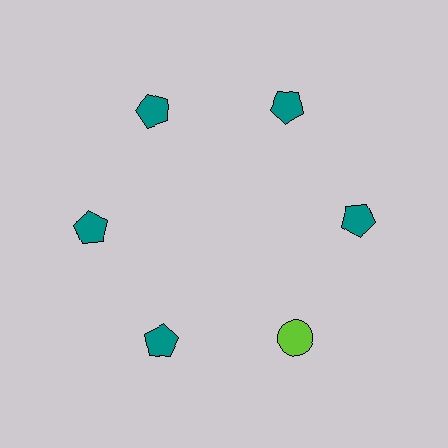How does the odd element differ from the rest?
It differs in both color (lime instead of teal) and shape (circle instead of pentagon).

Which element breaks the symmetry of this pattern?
The lime circle at roughly the 5 o'clock position breaks the symmetry. All other shapes are teal pentagons.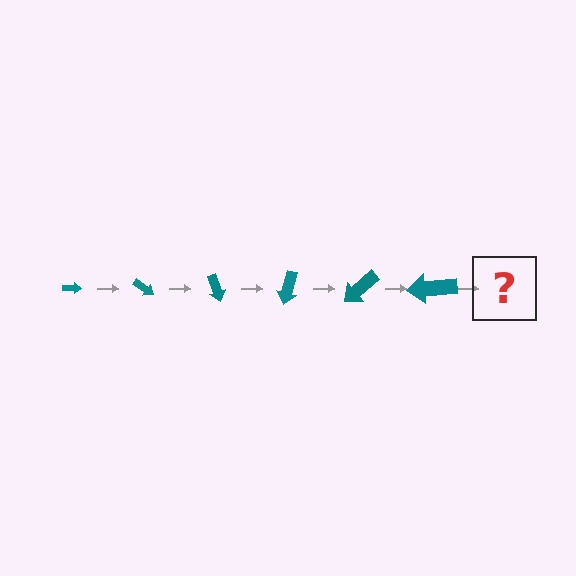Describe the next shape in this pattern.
It should be an arrow, larger than the previous one and rotated 210 degrees from the start.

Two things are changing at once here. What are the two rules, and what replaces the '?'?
The two rules are that the arrow grows larger each step and it rotates 35 degrees each step. The '?' should be an arrow, larger than the previous one and rotated 210 degrees from the start.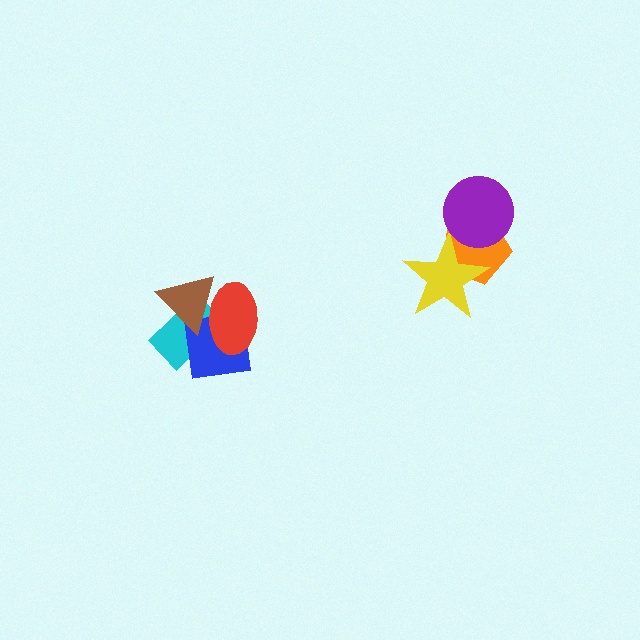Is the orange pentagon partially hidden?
Yes, it is partially covered by another shape.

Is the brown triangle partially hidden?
Yes, it is partially covered by another shape.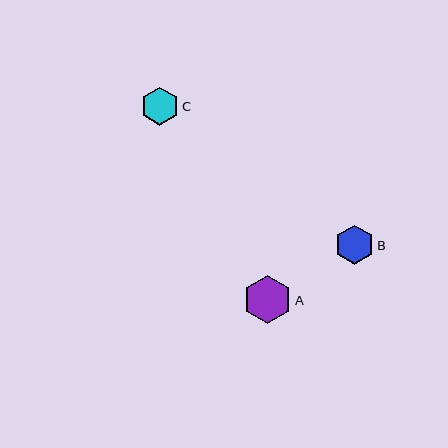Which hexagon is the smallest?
Hexagon C is the smallest with a size of approximately 38 pixels.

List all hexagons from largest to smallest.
From largest to smallest: A, B, C.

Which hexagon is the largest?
Hexagon A is the largest with a size of approximately 48 pixels.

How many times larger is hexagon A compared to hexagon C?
Hexagon A is approximately 1.3 times the size of hexagon C.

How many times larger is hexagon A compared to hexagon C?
Hexagon A is approximately 1.3 times the size of hexagon C.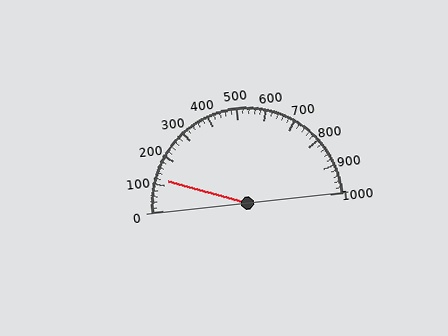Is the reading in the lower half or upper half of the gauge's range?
The reading is in the lower half of the range (0 to 1000).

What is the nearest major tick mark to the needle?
The nearest major tick mark is 100.